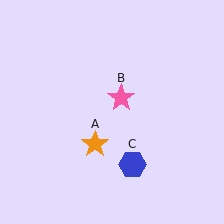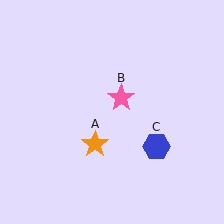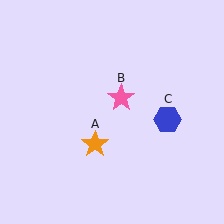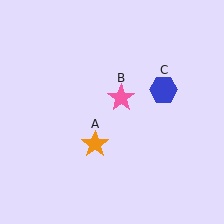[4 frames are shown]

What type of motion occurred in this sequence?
The blue hexagon (object C) rotated counterclockwise around the center of the scene.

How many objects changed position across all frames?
1 object changed position: blue hexagon (object C).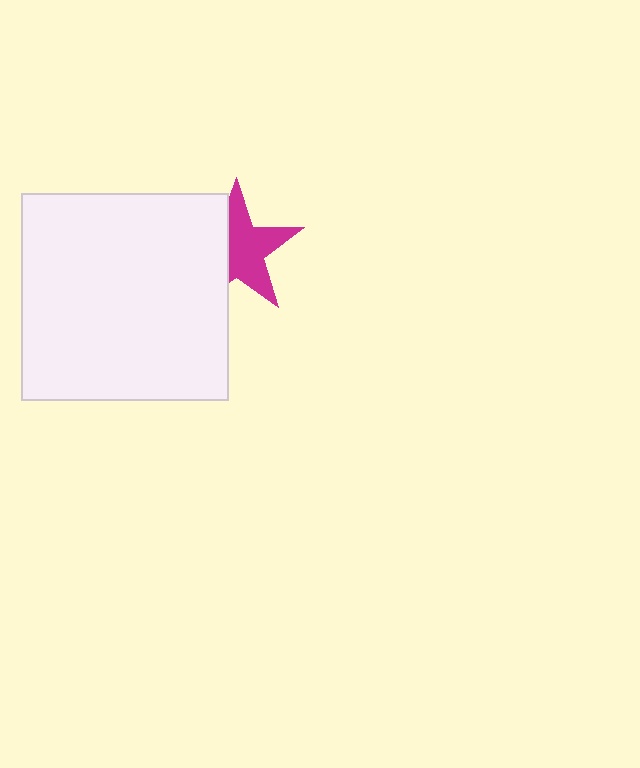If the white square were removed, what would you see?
You would see the complete magenta star.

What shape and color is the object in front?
The object in front is a white square.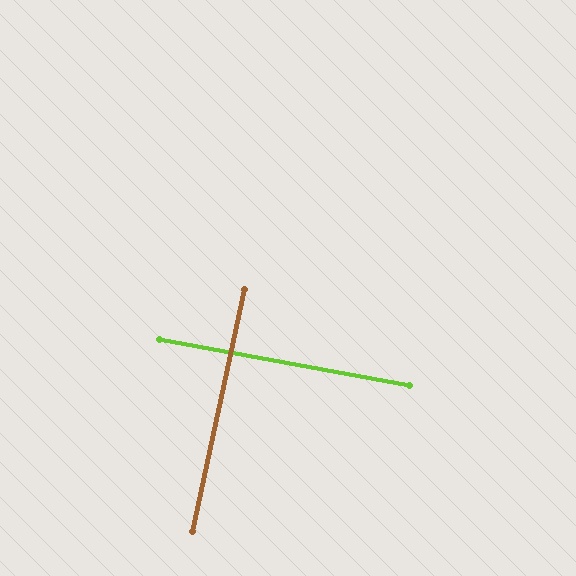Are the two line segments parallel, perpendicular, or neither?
Perpendicular — they meet at approximately 88°.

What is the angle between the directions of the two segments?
Approximately 88 degrees.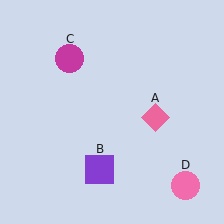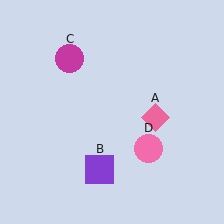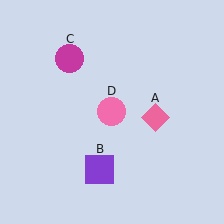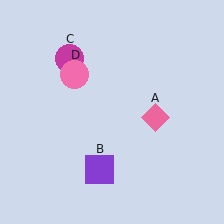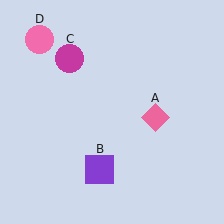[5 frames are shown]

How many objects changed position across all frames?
1 object changed position: pink circle (object D).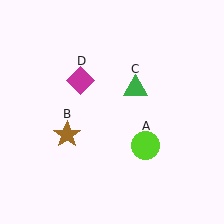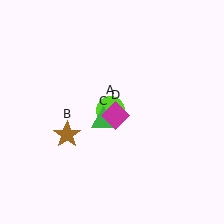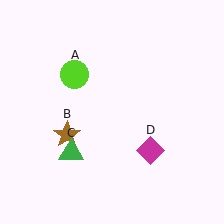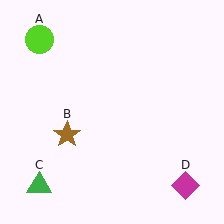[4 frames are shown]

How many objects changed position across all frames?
3 objects changed position: lime circle (object A), green triangle (object C), magenta diamond (object D).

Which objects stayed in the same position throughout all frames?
Brown star (object B) remained stationary.